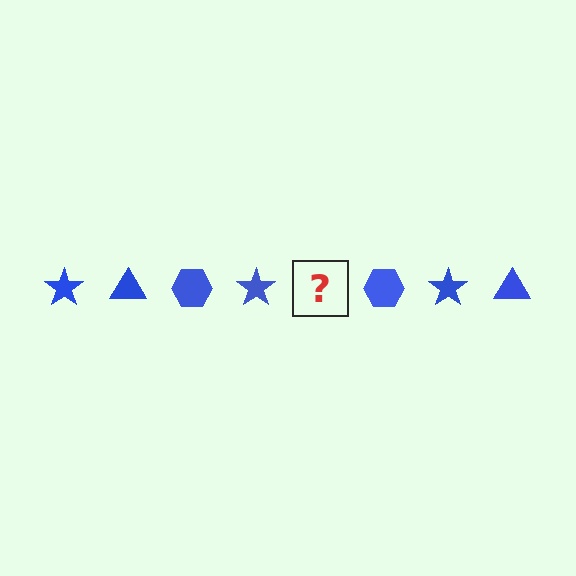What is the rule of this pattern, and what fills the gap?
The rule is that the pattern cycles through star, triangle, hexagon shapes in blue. The gap should be filled with a blue triangle.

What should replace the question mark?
The question mark should be replaced with a blue triangle.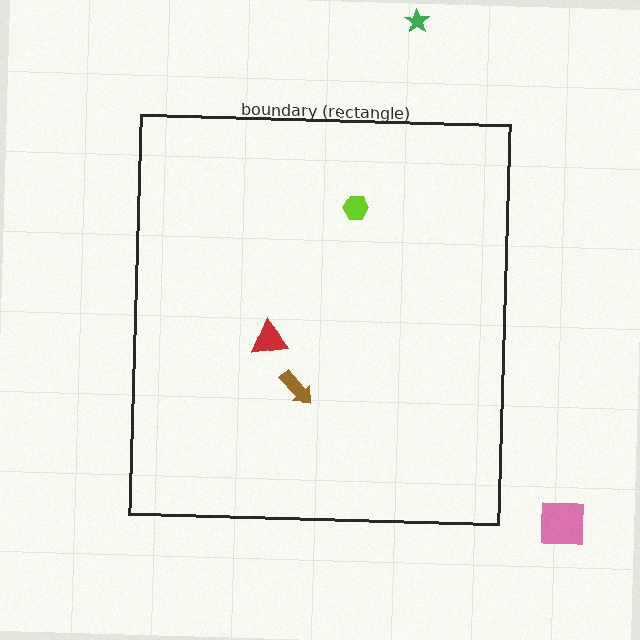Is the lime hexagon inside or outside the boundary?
Inside.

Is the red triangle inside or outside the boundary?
Inside.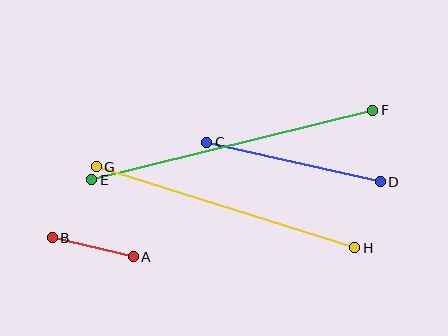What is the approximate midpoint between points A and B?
The midpoint is at approximately (93, 247) pixels.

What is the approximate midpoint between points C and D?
The midpoint is at approximately (294, 162) pixels.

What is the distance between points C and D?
The distance is approximately 178 pixels.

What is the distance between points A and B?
The distance is approximately 83 pixels.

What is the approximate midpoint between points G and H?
The midpoint is at approximately (225, 207) pixels.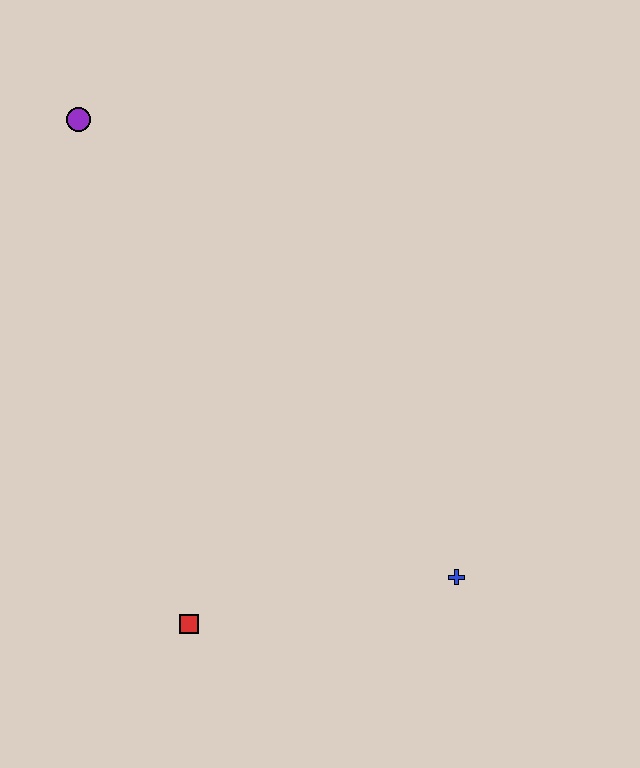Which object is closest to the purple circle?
The red square is closest to the purple circle.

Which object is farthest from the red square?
The purple circle is farthest from the red square.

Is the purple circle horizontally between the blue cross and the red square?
No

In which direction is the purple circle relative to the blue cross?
The purple circle is above the blue cross.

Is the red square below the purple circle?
Yes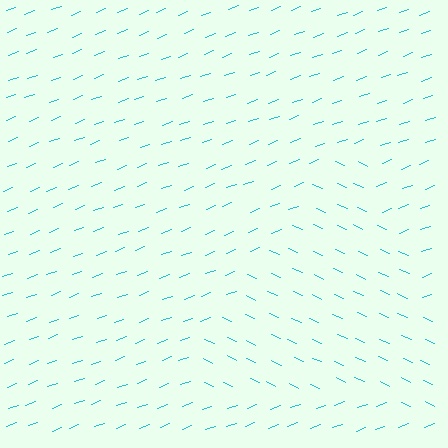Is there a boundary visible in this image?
Yes, there is a texture boundary formed by a change in line orientation.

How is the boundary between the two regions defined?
The boundary is defined purely by a change in line orientation (approximately 45 degrees difference). All lines are the same color and thickness.